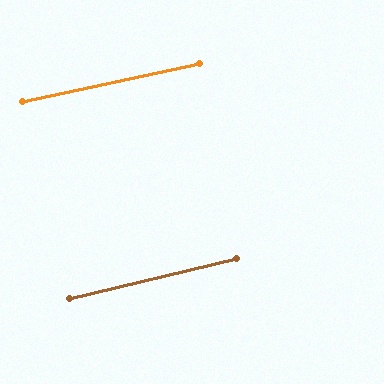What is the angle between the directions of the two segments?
Approximately 2 degrees.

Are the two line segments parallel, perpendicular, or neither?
Parallel — their directions differ by only 1.6°.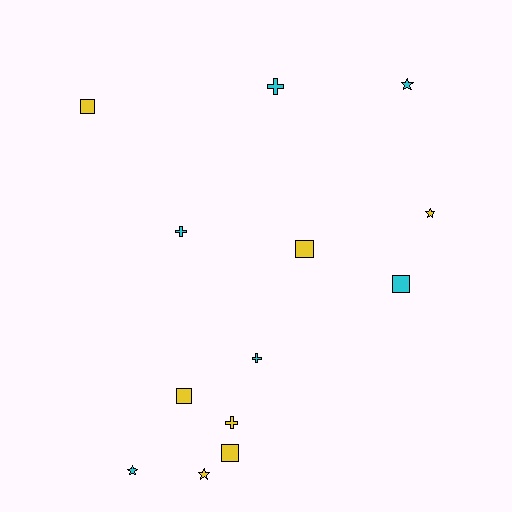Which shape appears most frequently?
Square, with 5 objects.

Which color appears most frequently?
Yellow, with 7 objects.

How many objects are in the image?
There are 13 objects.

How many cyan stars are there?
There are 2 cyan stars.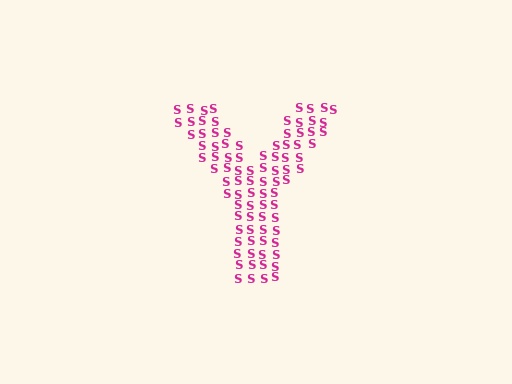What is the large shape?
The large shape is the letter Y.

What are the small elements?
The small elements are letter S's.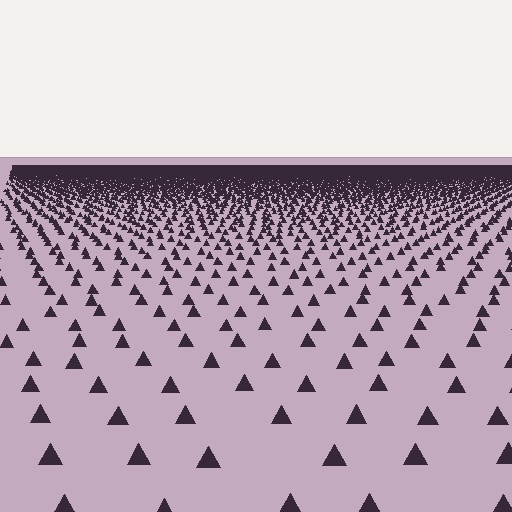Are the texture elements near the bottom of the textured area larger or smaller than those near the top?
Larger. Near the bottom, elements are closer to the viewer and appear at a bigger on-screen size.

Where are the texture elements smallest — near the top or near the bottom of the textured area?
Near the top.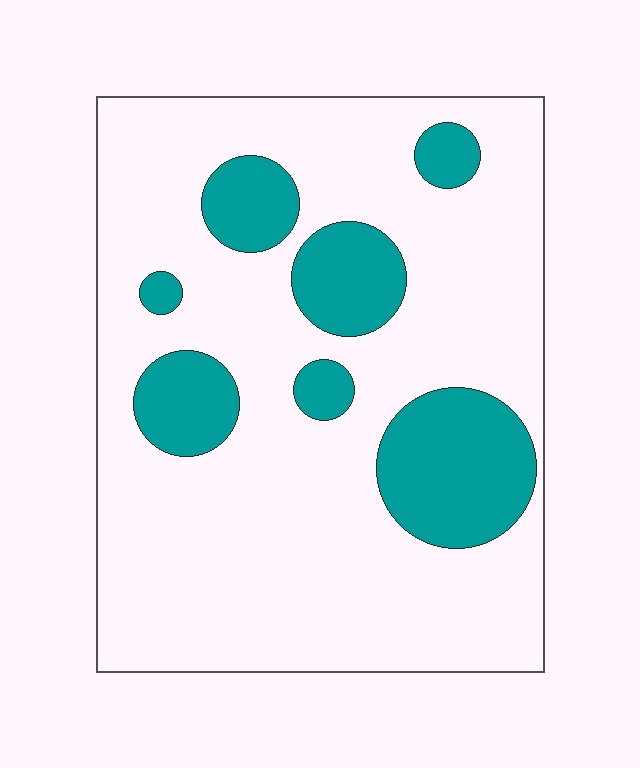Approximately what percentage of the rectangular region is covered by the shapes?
Approximately 20%.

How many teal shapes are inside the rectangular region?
7.